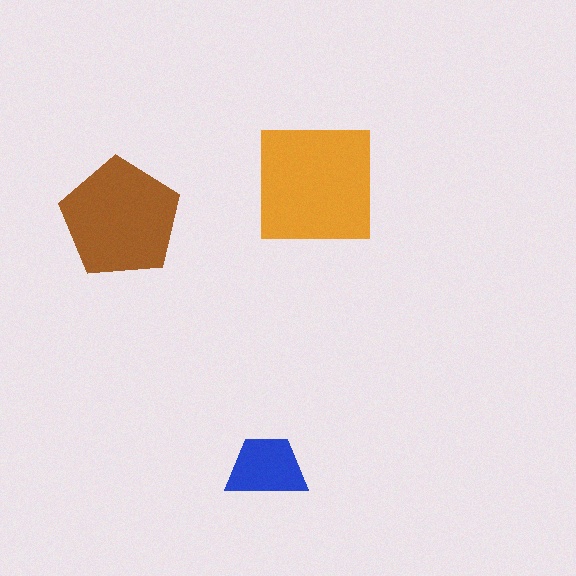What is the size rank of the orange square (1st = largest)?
1st.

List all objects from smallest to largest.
The blue trapezoid, the brown pentagon, the orange square.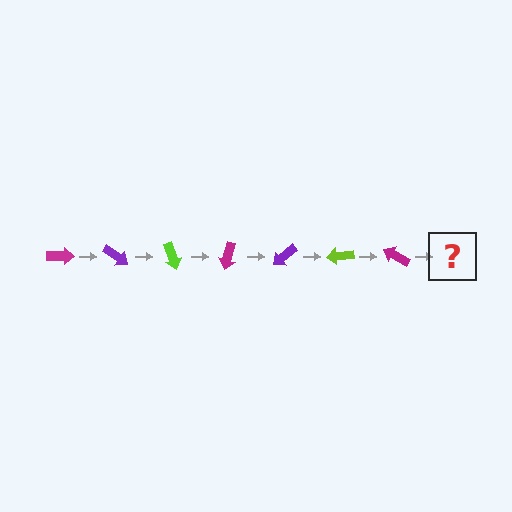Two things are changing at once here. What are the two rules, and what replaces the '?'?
The two rules are that it rotates 35 degrees each step and the color cycles through magenta, purple, and lime. The '?' should be a purple arrow, rotated 245 degrees from the start.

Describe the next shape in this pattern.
It should be a purple arrow, rotated 245 degrees from the start.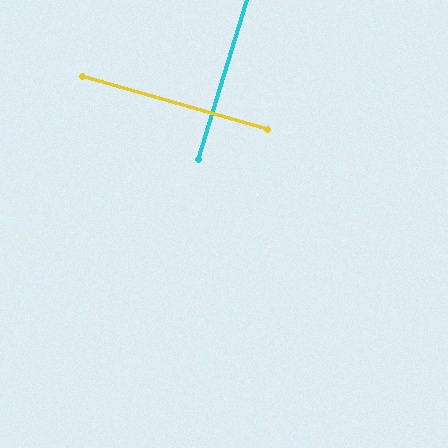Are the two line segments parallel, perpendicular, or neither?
Perpendicular — they meet at approximately 89°.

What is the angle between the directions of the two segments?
Approximately 89 degrees.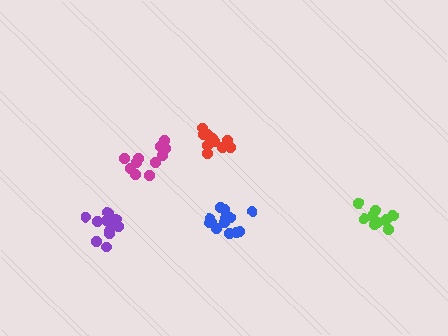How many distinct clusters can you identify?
There are 5 distinct clusters.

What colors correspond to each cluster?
The clusters are colored: magenta, blue, red, purple, lime.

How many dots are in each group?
Group 1: 11 dots, Group 2: 15 dots, Group 3: 11 dots, Group 4: 13 dots, Group 5: 10 dots (60 total).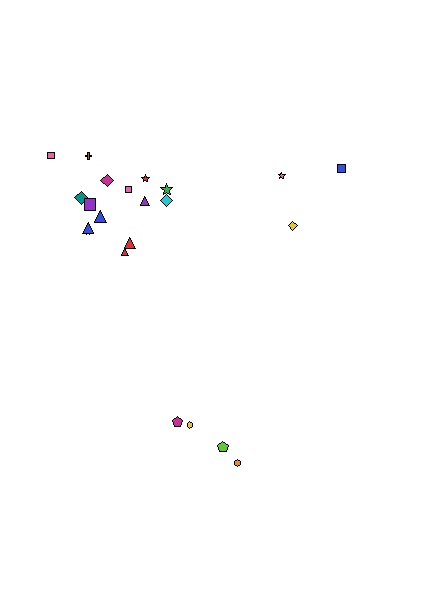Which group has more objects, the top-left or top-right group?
The top-left group.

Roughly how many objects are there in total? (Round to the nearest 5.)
Roughly 20 objects in total.